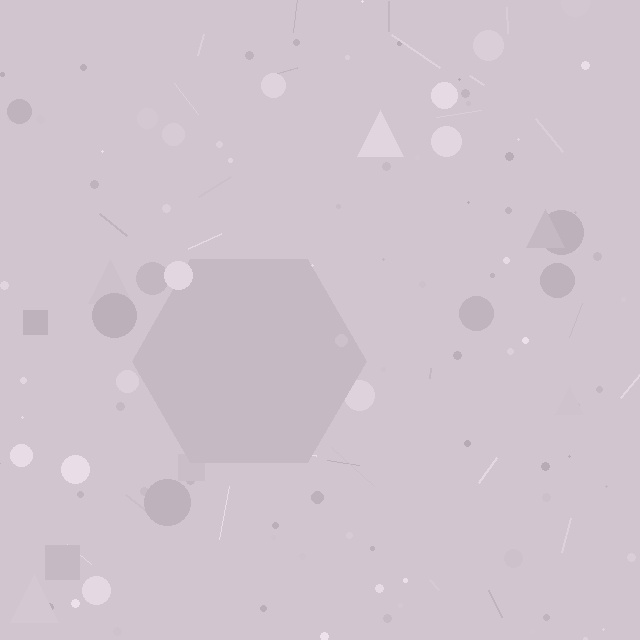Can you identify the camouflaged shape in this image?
The camouflaged shape is a hexagon.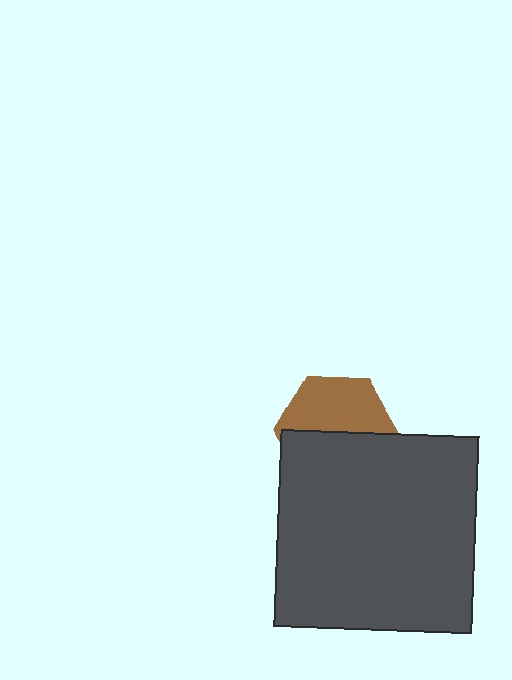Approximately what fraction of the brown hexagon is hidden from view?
Roughly 51% of the brown hexagon is hidden behind the dark gray square.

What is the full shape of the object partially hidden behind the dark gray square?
The partially hidden object is a brown hexagon.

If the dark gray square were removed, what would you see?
You would see the complete brown hexagon.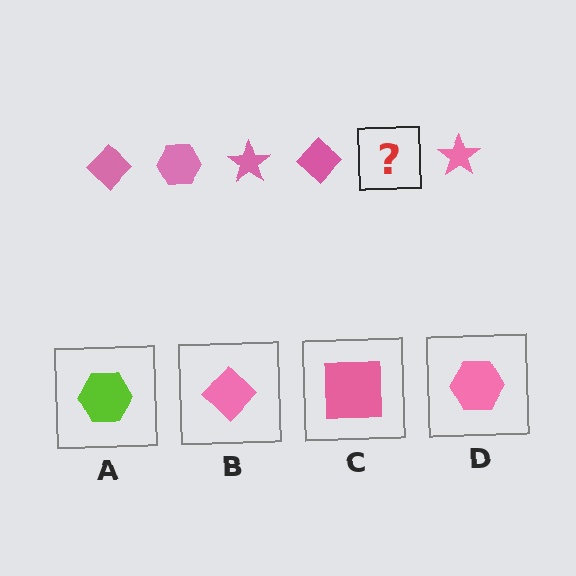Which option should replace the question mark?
Option D.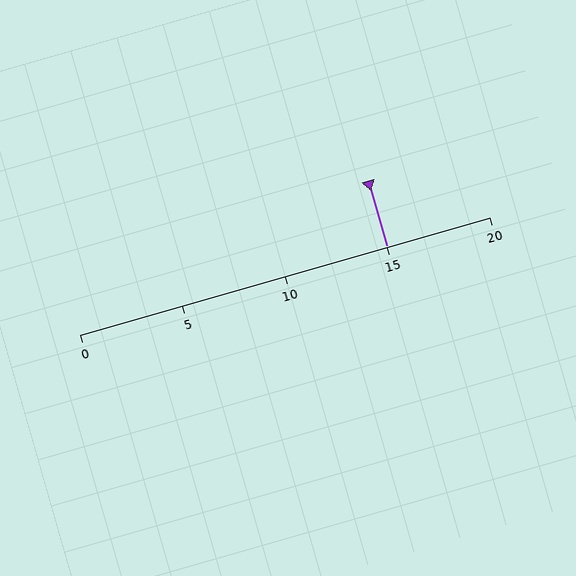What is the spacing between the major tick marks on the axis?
The major ticks are spaced 5 apart.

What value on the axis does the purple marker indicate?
The marker indicates approximately 15.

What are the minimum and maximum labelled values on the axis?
The axis runs from 0 to 20.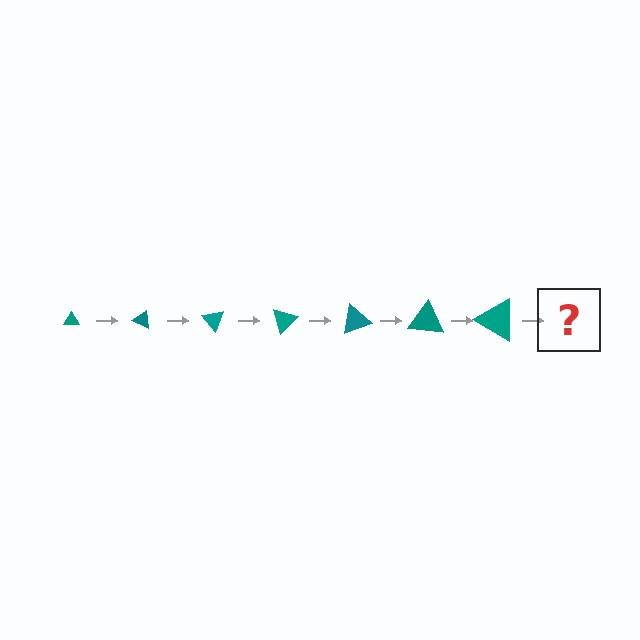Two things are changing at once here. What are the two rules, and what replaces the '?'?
The two rules are that the triangle grows larger each step and it rotates 25 degrees each step. The '?' should be a triangle, larger than the previous one and rotated 175 degrees from the start.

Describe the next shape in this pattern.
It should be a triangle, larger than the previous one and rotated 175 degrees from the start.